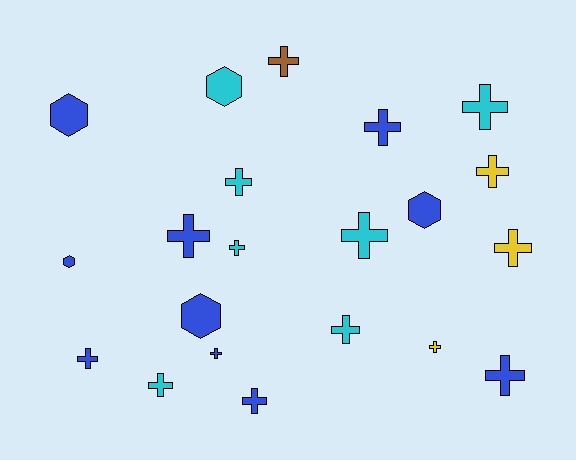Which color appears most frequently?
Blue, with 10 objects.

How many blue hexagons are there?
There are 4 blue hexagons.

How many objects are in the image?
There are 21 objects.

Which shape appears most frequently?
Cross, with 16 objects.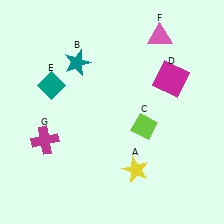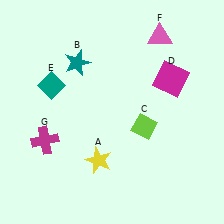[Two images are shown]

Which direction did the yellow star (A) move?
The yellow star (A) moved left.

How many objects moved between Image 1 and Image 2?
1 object moved between the two images.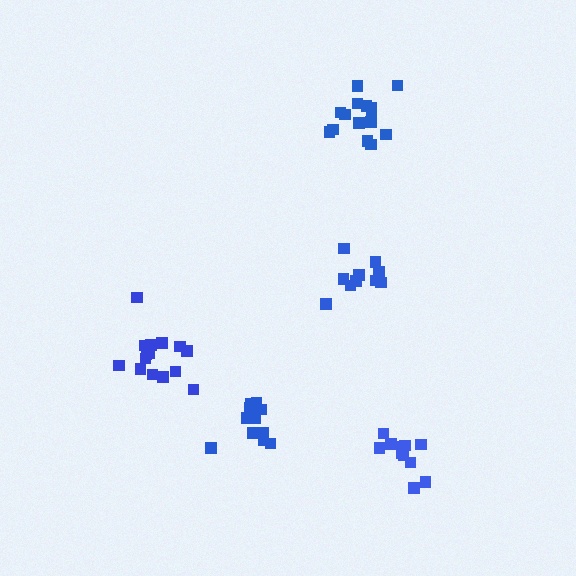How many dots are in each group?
Group 1: 10 dots, Group 2: 15 dots, Group 3: 15 dots, Group 4: 11 dots, Group 5: 12 dots (63 total).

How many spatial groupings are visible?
There are 5 spatial groupings.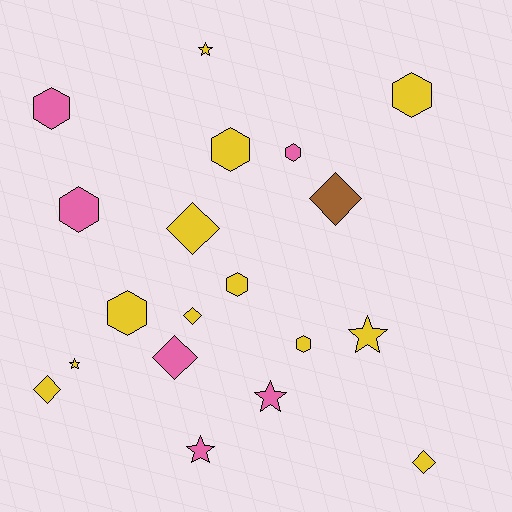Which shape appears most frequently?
Hexagon, with 8 objects.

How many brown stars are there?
There are no brown stars.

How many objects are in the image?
There are 19 objects.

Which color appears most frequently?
Yellow, with 12 objects.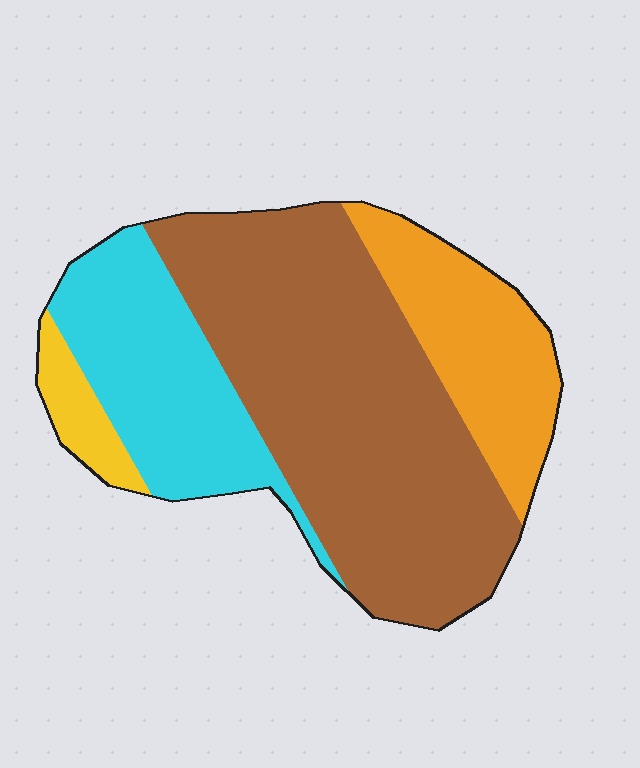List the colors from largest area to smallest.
From largest to smallest: brown, cyan, orange, yellow.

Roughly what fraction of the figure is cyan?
Cyan covers 23% of the figure.